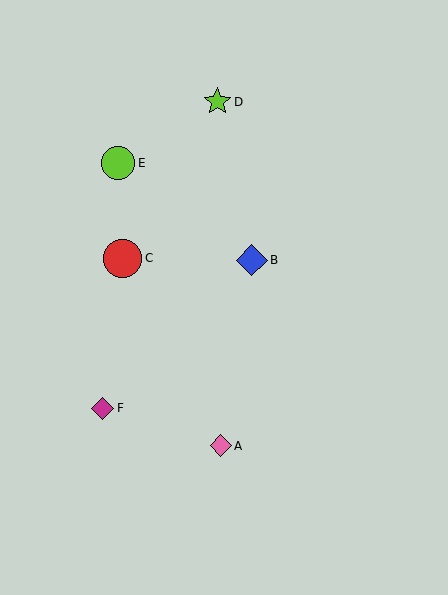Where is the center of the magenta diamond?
The center of the magenta diamond is at (103, 408).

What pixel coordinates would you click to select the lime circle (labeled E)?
Click at (118, 163) to select the lime circle E.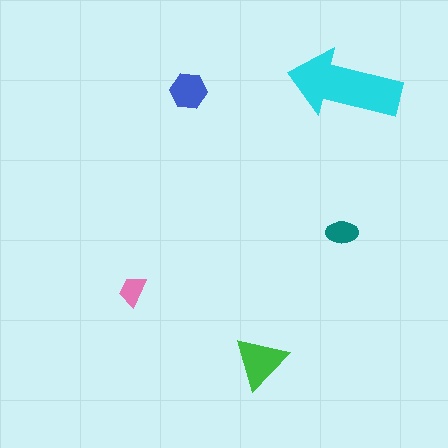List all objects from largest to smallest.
The cyan arrow, the green triangle, the blue hexagon, the teal ellipse, the pink trapezoid.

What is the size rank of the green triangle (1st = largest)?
2nd.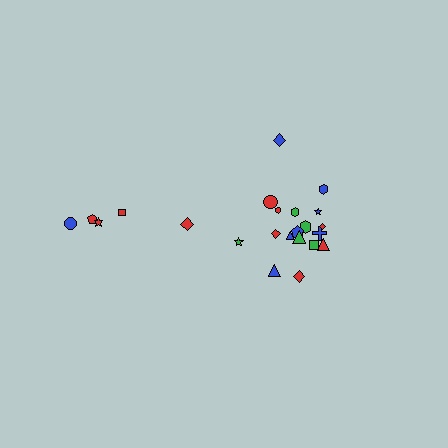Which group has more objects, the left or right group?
The right group.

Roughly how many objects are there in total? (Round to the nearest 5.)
Roughly 25 objects in total.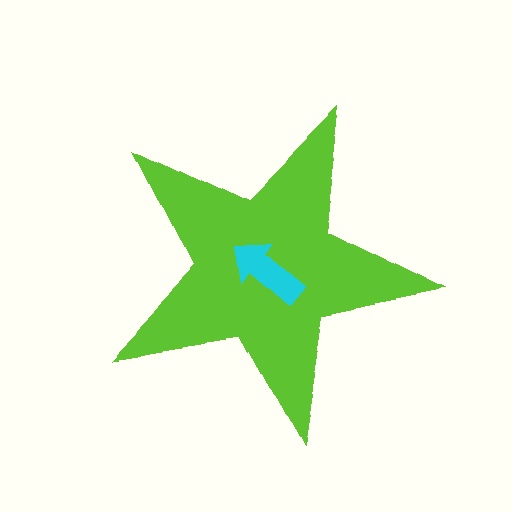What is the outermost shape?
The lime star.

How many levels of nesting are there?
2.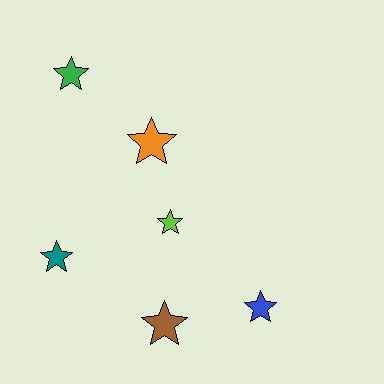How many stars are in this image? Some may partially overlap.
There are 6 stars.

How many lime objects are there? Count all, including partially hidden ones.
There is 1 lime object.